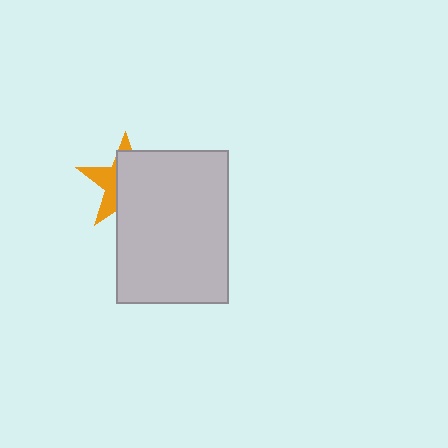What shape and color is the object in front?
The object in front is a light gray rectangle.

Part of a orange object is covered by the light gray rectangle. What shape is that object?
It is a star.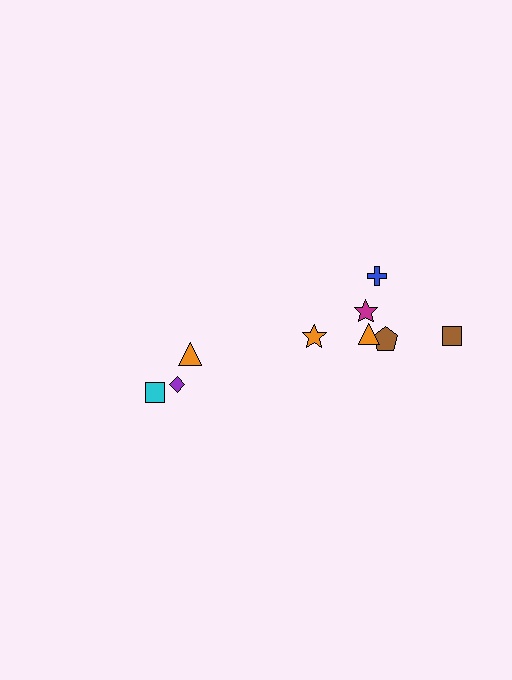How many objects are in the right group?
There are 6 objects.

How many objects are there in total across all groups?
There are 9 objects.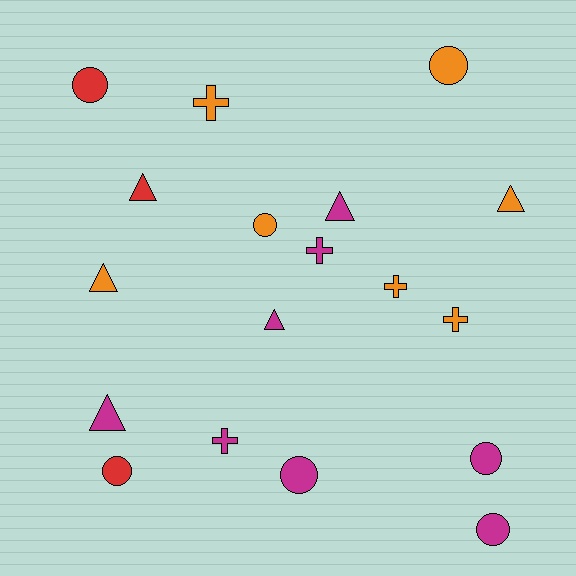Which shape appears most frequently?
Circle, with 7 objects.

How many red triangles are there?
There is 1 red triangle.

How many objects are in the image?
There are 18 objects.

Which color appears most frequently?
Magenta, with 8 objects.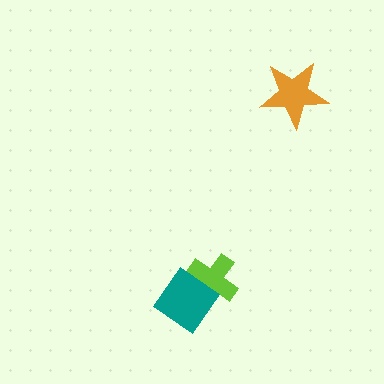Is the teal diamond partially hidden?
No, no other shape covers it.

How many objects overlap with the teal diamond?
1 object overlaps with the teal diamond.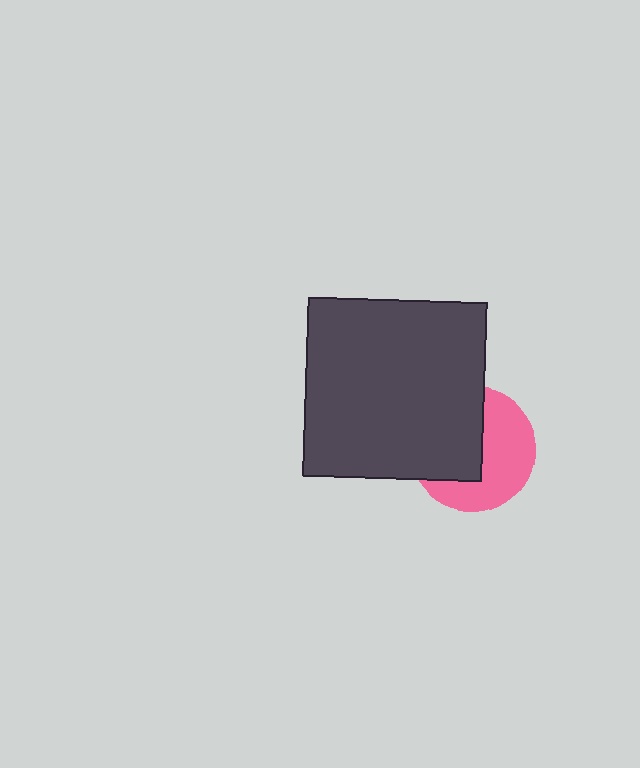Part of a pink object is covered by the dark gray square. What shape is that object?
It is a circle.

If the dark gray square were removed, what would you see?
You would see the complete pink circle.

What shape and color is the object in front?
The object in front is a dark gray square.